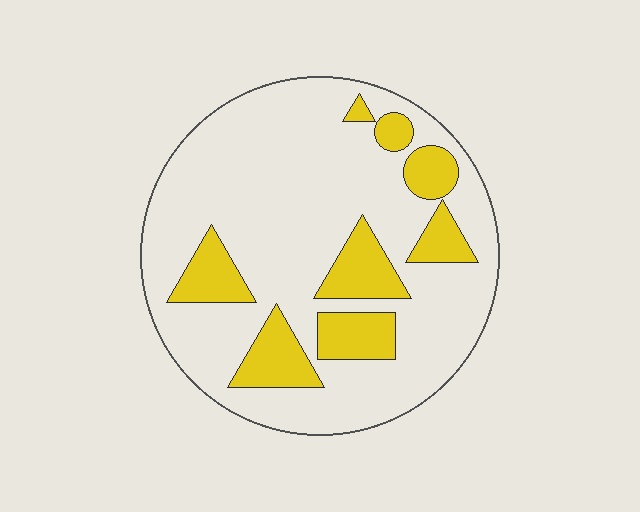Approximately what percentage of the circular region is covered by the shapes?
Approximately 20%.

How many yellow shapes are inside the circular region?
8.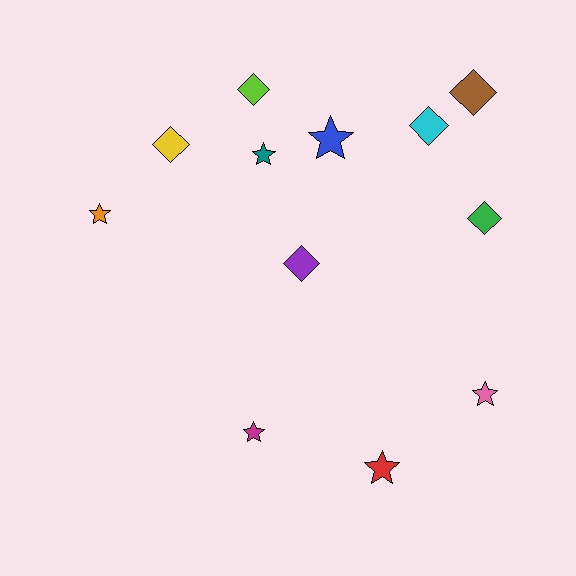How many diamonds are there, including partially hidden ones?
There are 6 diamonds.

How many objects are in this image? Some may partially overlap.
There are 12 objects.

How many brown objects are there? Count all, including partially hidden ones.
There is 1 brown object.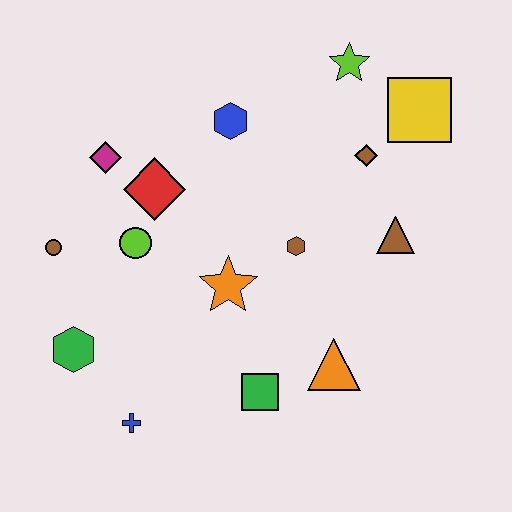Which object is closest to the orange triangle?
The green square is closest to the orange triangle.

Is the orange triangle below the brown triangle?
Yes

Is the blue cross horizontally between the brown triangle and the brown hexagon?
No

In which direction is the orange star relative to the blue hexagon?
The orange star is below the blue hexagon.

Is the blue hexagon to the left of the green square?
Yes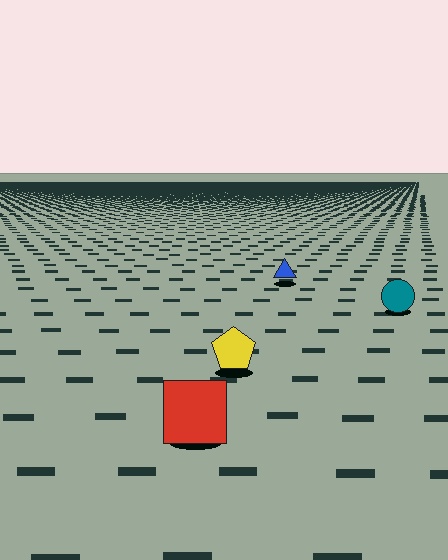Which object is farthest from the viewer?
The blue triangle is farthest from the viewer. It appears smaller and the ground texture around it is denser.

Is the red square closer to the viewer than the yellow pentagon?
Yes. The red square is closer — you can tell from the texture gradient: the ground texture is coarser near it.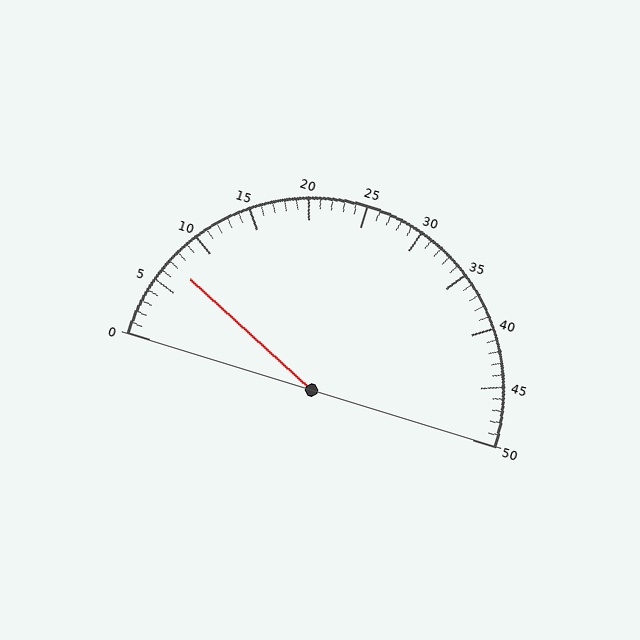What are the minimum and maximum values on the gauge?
The gauge ranges from 0 to 50.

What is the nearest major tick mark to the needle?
The nearest major tick mark is 5.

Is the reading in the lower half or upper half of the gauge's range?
The reading is in the lower half of the range (0 to 50).